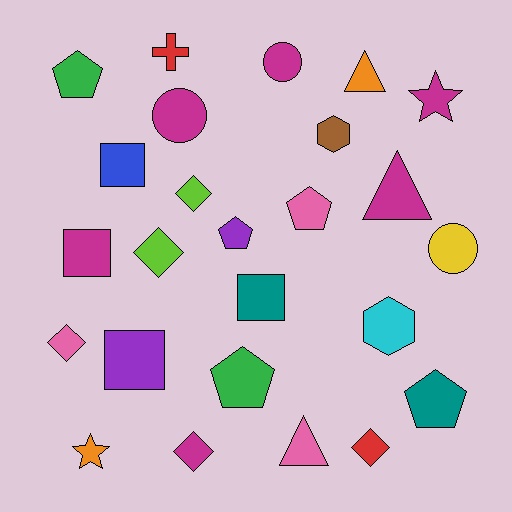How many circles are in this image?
There are 3 circles.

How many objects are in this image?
There are 25 objects.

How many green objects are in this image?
There are 2 green objects.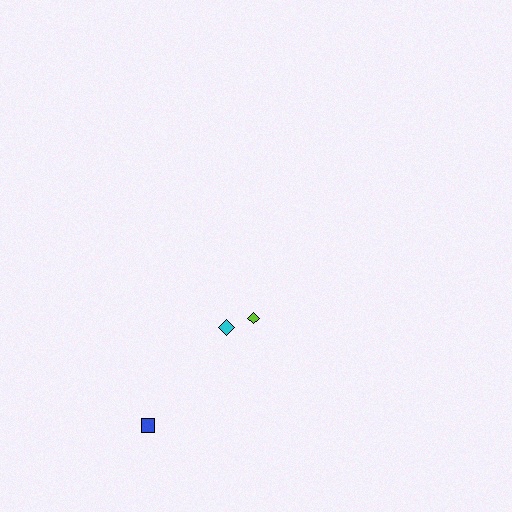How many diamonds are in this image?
There are 2 diamonds.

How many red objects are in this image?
There are no red objects.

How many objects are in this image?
There are 3 objects.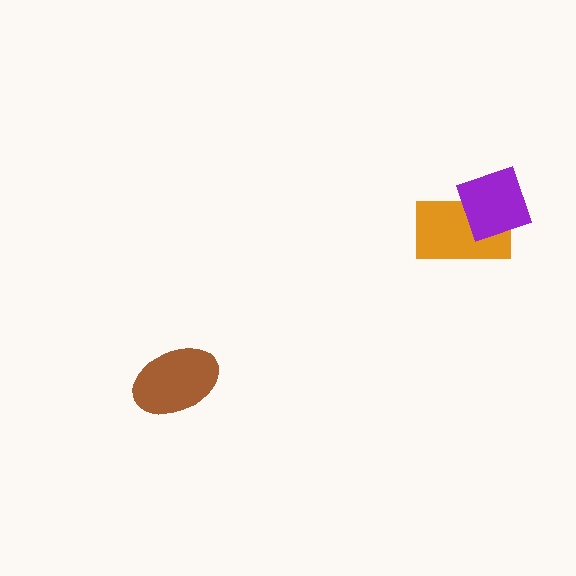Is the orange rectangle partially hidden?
Yes, it is partially covered by another shape.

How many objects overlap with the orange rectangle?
1 object overlaps with the orange rectangle.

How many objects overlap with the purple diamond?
1 object overlaps with the purple diamond.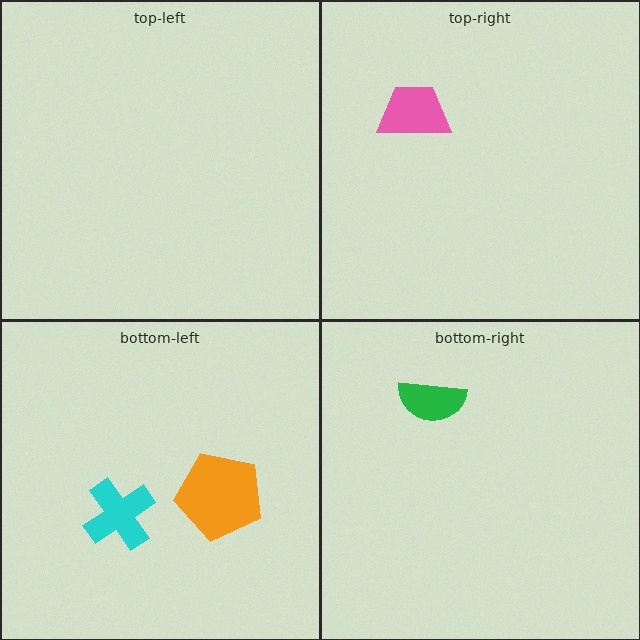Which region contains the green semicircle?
The bottom-right region.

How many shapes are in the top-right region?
1.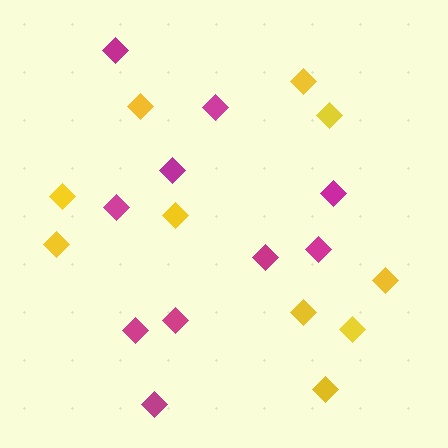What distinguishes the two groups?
There are 2 groups: one group of yellow diamonds (10) and one group of magenta diamonds (10).